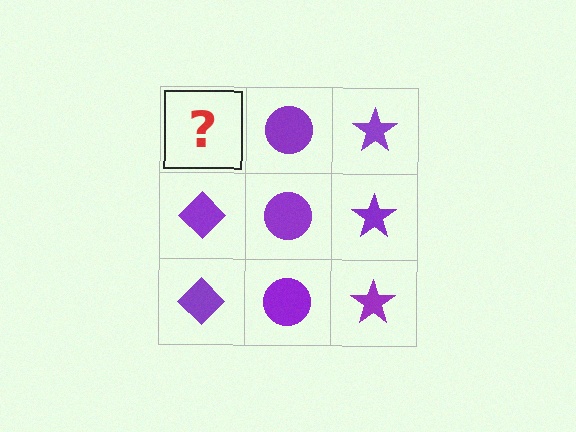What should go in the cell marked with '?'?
The missing cell should contain a purple diamond.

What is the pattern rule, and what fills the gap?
The rule is that each column has a consistent shape. The gap should be filled with a purple diamond.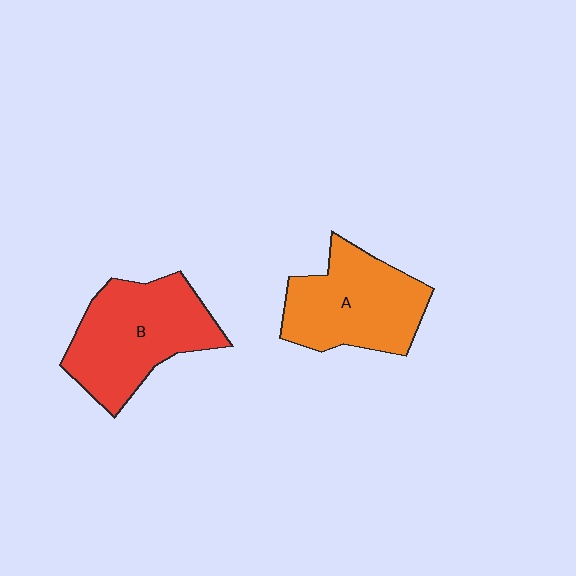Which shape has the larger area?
Shape B (red).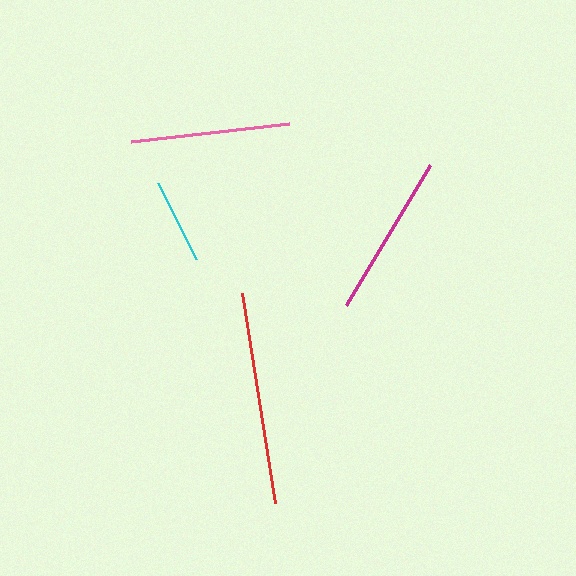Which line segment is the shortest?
The cyan line is the shortest at approximately 85 pixels.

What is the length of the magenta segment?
The magenta segment is approximately 164 pixels long.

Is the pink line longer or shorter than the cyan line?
The pink line is longer than the cyan line.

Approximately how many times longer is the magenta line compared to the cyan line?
The magenta line is approximately 1.9 times the length of the cyan line.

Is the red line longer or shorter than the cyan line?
The red line is longer than the cyan line.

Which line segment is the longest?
The red line is the longest at approximately 213 pixels.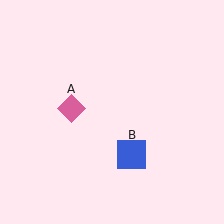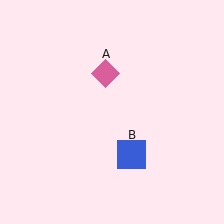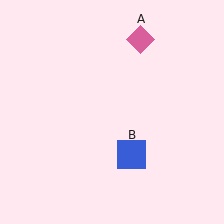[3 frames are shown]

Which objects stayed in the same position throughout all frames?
Blue square (object B) remained stationary.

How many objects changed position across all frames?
1 object changed position: pink diamond (object A).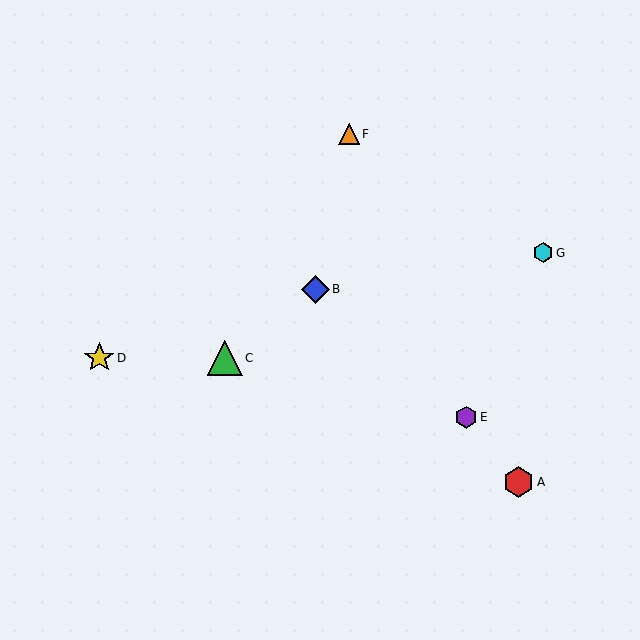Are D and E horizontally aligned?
No, D is at y≈358 and E is at y≈417.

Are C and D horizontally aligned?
Yes, both are at y≈358.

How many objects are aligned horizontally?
2 objects (C, D) are aligned horizontally.